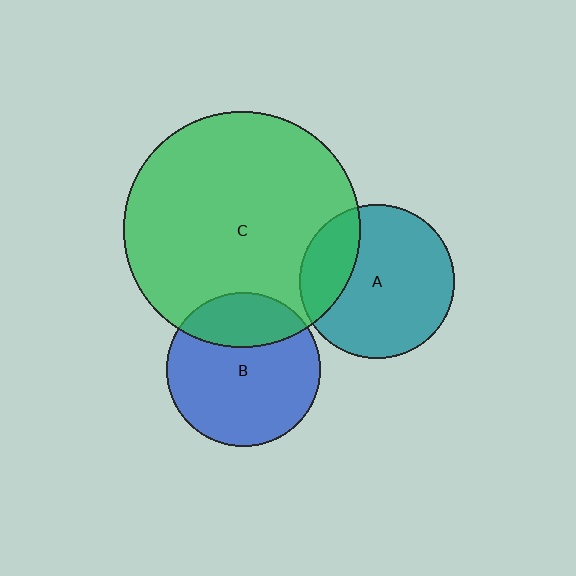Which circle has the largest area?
Circle C (green).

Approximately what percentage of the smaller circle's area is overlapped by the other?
Approximately 25%.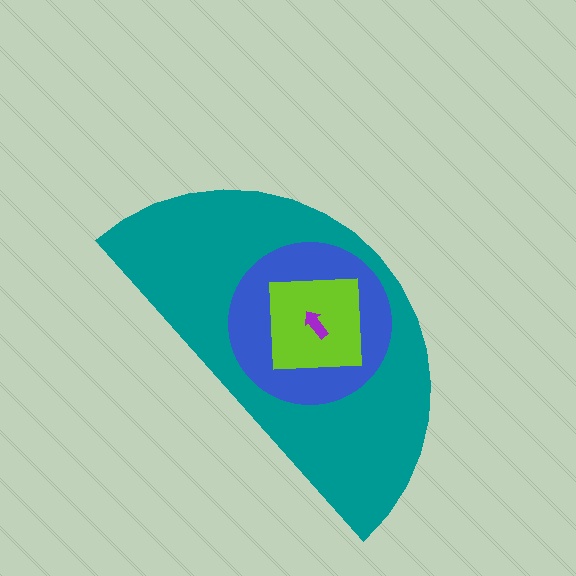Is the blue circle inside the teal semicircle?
Yes.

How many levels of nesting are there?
4.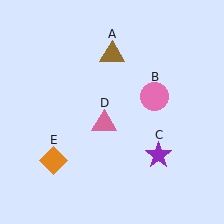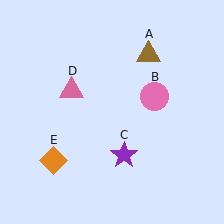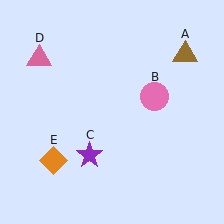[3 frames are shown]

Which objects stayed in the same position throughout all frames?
Pink circle (object B) and orange diamond (object E) remained stationary.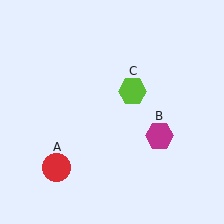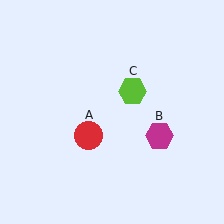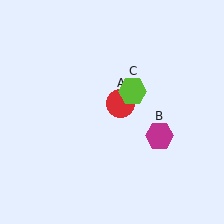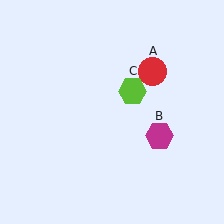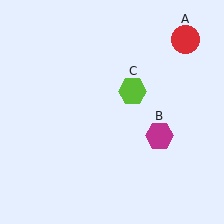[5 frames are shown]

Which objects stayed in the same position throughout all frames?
Magenta hexagon (object B) and lime hexagon (object C) remained stationary.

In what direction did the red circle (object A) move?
The red circle (object A) moved up and to the right.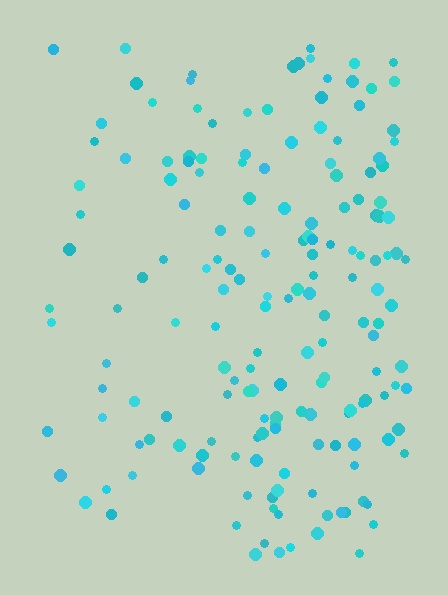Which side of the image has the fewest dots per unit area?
The left.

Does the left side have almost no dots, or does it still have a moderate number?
Still a moderate number, just noticeably fewer than the right.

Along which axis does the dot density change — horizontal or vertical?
Horizontal.